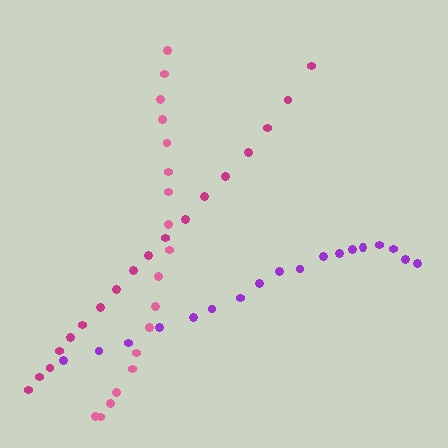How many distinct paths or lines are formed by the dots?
There are 3 distinct paths.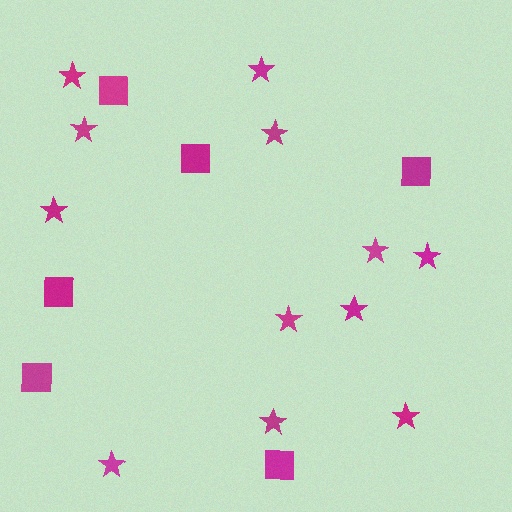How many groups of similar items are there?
There are 2 groups: one group of squares (6) and one group of stars (12).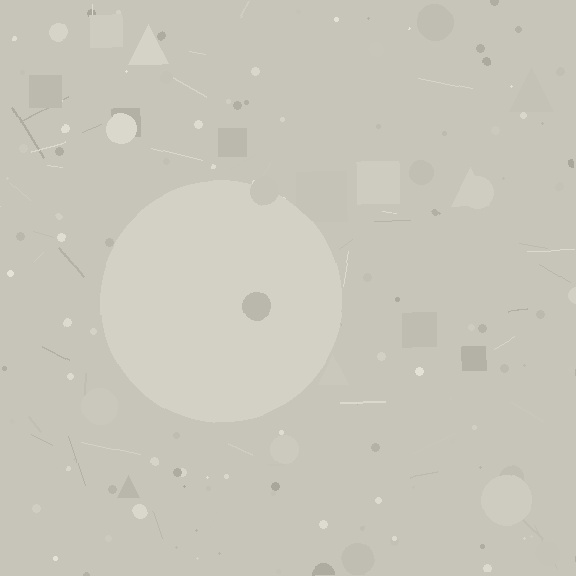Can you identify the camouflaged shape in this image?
The camouflaged shape is a circle.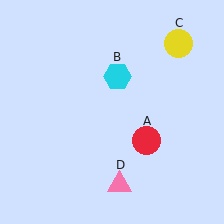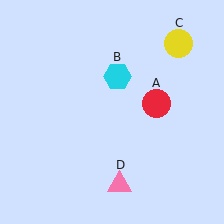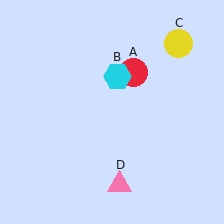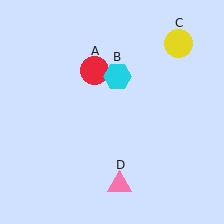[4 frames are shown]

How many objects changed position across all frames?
1 object changed position: red circle (object A).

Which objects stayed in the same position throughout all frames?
Cyan hexagon (object B) and yellow circle (object C) and pink triangle (object D) remained stationary.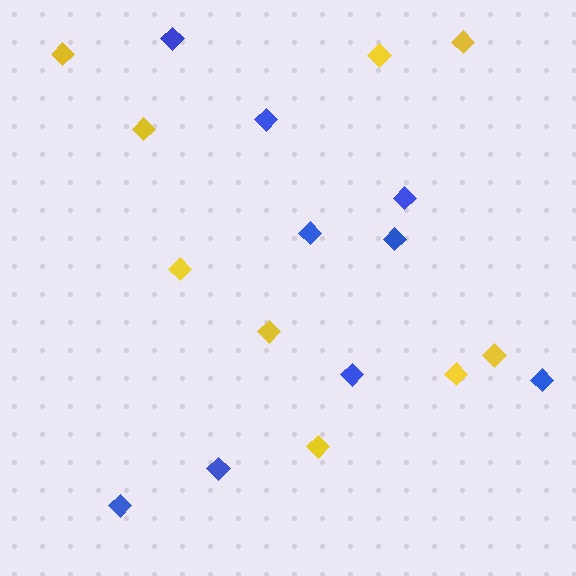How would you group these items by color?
There are 2 groups: one group of yellow diamonds (9) and one group of blue diamonds (9).